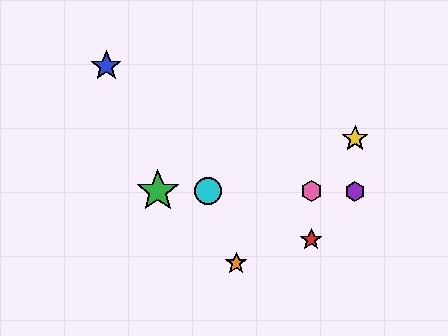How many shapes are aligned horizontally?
4 shapes (the green star, the purple hexagon, the cyan circle, the pink hexagon) are aligned horizontally.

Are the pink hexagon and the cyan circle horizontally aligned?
Yes, both are at y≈191.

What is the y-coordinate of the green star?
The green star is at y≈191.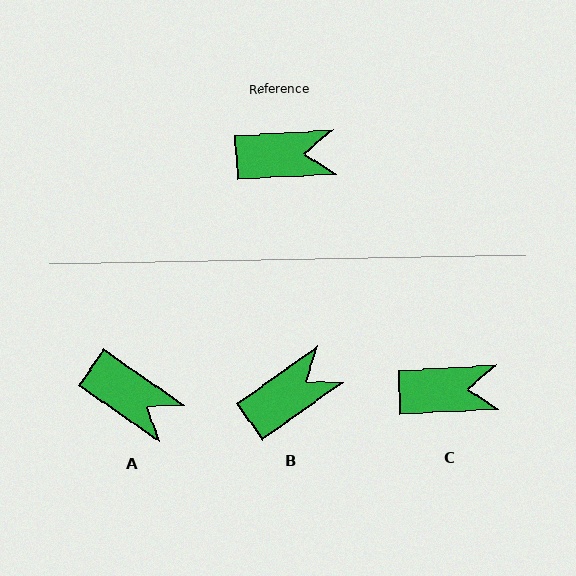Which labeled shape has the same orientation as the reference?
C.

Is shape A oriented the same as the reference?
No, it is off by about 38 degrees.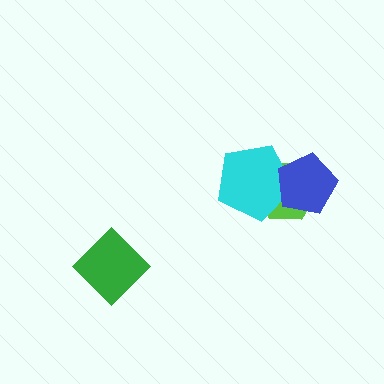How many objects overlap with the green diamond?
0 objects overlap with the green diamond.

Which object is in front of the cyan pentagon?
The blue pentagon is in front of the cyan pentagon.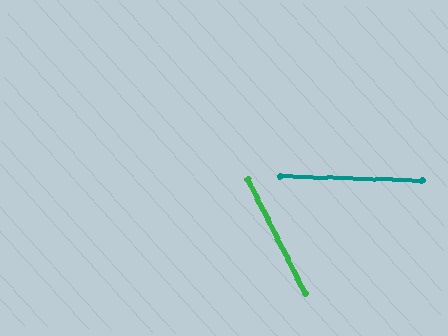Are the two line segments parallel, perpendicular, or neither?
Neither parallel nor perpendicular — they differ by about 61°.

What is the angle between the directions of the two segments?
Approximately 61 degrees.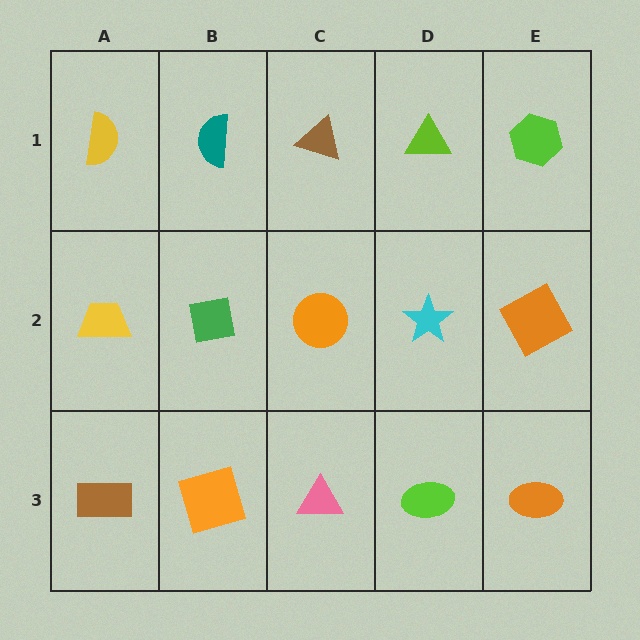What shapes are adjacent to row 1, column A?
A yellow trapezoid (row 2, column A), a teal semicircle (row 1, column B).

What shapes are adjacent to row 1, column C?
An orange circle (row 2, column C), a teal semicircle (row 1, column B), a lime triangle (row 1, column D).